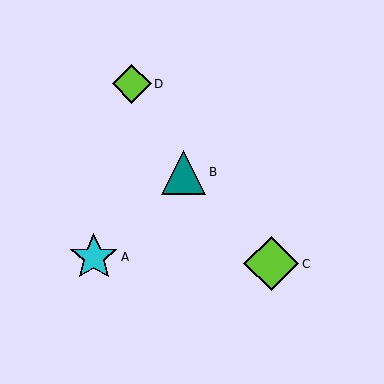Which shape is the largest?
The lime diamond (labeled C) is the largest.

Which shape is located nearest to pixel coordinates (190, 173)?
The teal triangle (labeled B) at (183, 172) is nearest to that location.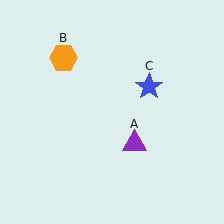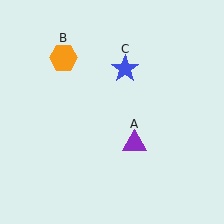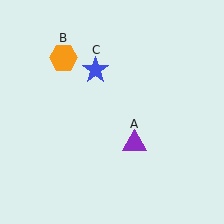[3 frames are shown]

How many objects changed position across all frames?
1 object changed position: blue star (object C).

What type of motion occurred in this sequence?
The blue star (object C) rotated counterclockwise around the center of the scene.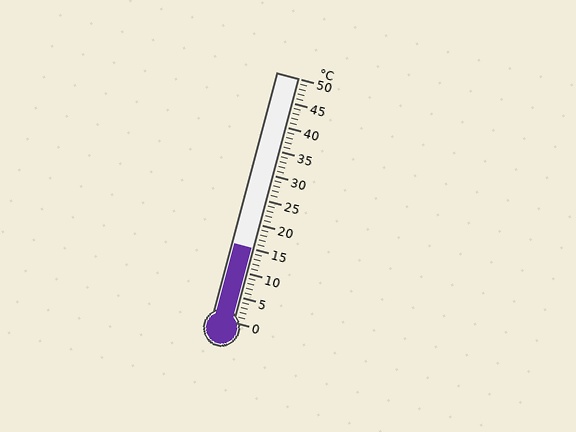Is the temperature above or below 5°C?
The temperature is above 5°C.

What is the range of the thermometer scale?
The thermometer scale ranges from 0°C to 50°C.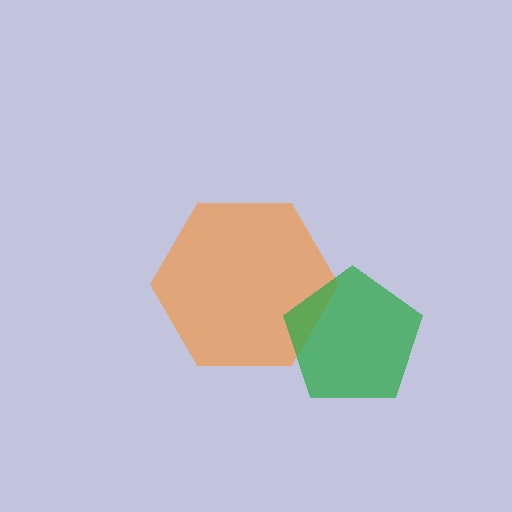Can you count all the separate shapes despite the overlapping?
Yes, there are 2 separate shapes.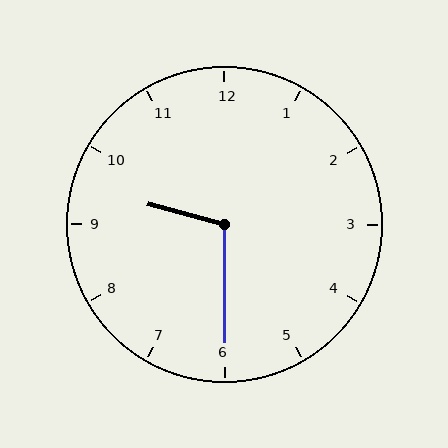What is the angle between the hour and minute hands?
Approximately 105 degrees.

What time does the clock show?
9:30.